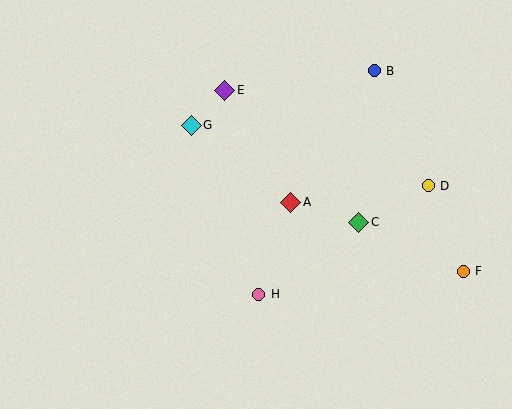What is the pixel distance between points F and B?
The distance between F and B is 219 pixels.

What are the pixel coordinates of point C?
Point C is at (359, 222).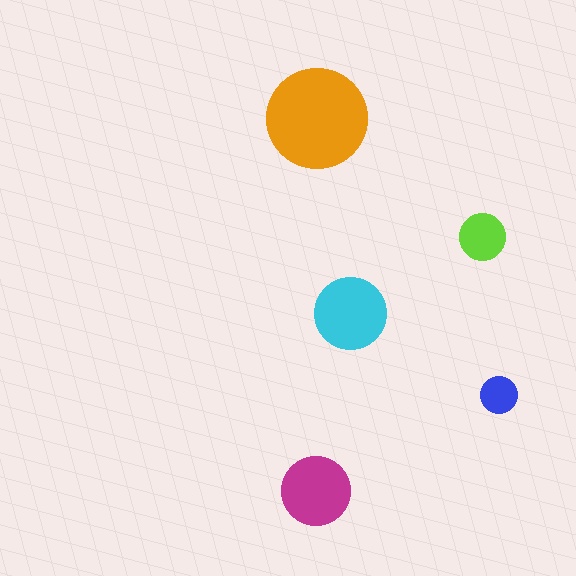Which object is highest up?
The orange circle is topmost.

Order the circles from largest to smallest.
the orange one, the cyan one, the magenta one, the lime one, the blue one.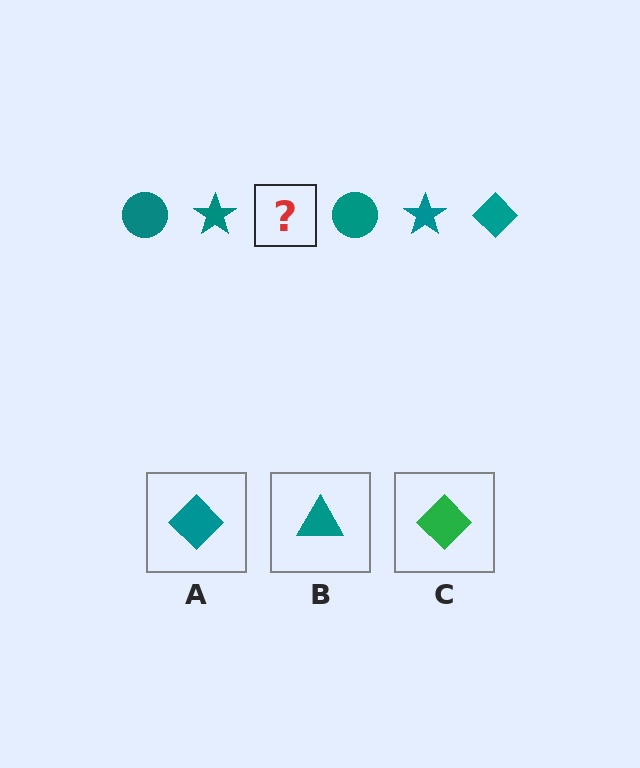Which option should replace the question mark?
Option A.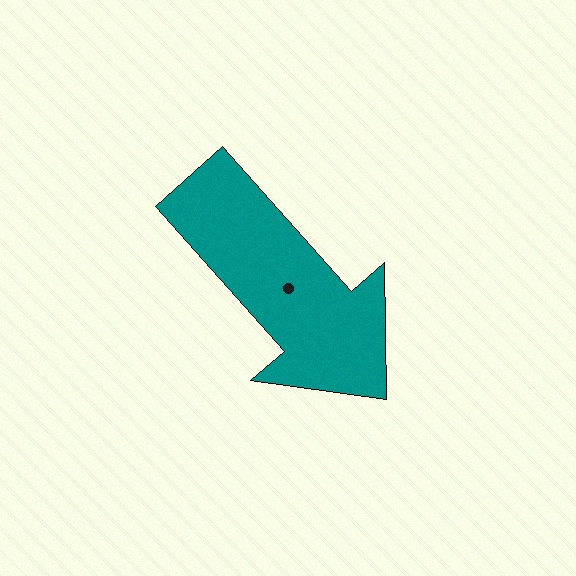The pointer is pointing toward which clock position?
Roughly 5 o'clock.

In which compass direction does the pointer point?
Southeast.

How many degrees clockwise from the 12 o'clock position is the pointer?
Approximately 138 degrees.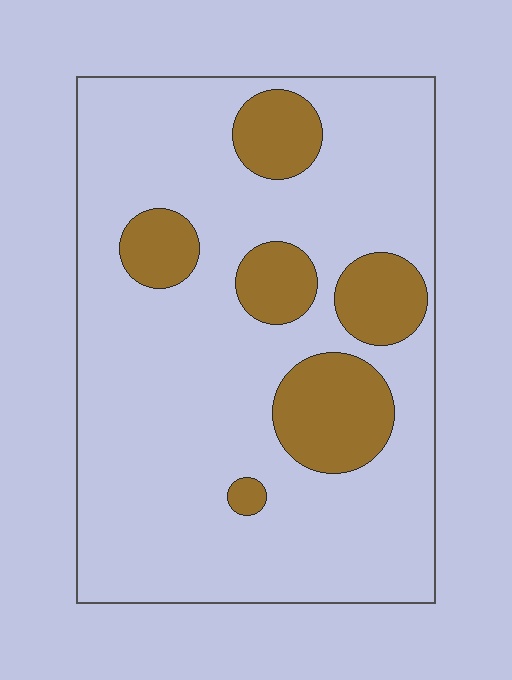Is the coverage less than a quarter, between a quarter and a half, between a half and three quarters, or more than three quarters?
Less than a quarter.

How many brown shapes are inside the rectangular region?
6.